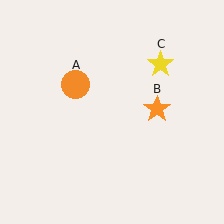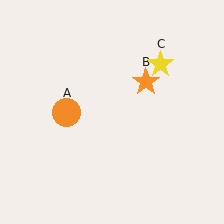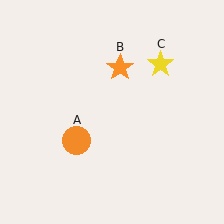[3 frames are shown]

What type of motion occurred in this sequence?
The orange circle (object A), orange star (object B) rotated counterclockwise around the center of the scene.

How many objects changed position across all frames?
2 objects changed position: orange circle (object A), orange star (object B).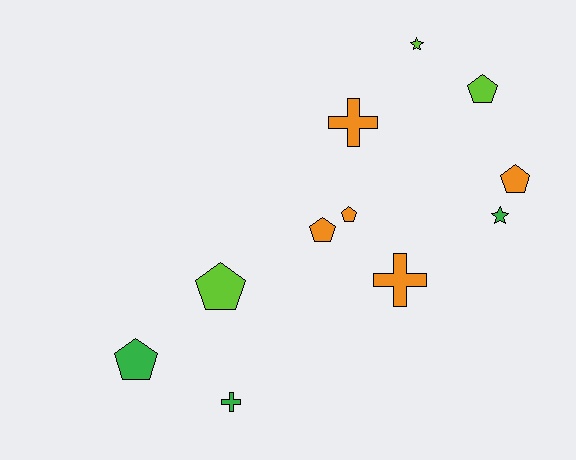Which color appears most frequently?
Orange, with 5 objects.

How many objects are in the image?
There are 11 objects.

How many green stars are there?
There is 1 green star.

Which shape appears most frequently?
Pentagon, with 6 objects.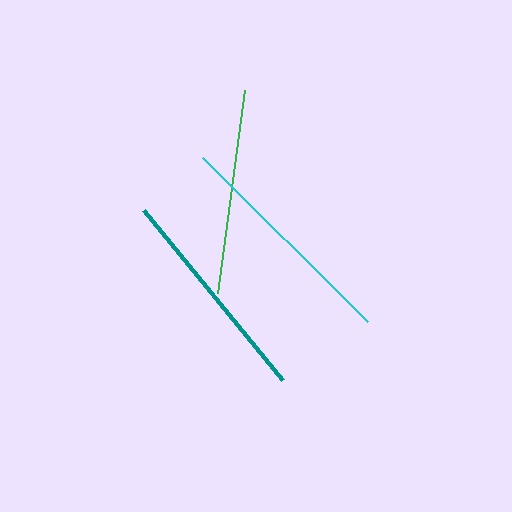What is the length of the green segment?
The green segment is approximately 206 pixels long.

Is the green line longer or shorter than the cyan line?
The cyan line is longer than the green line.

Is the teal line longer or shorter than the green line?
The teal line is longer than the green line.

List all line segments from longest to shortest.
From longest to shortest: cyan, teal, green.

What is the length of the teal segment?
The teal segment is approximately 220 pixels long.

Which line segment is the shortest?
The green line is the shortest at approximately 206 pixels.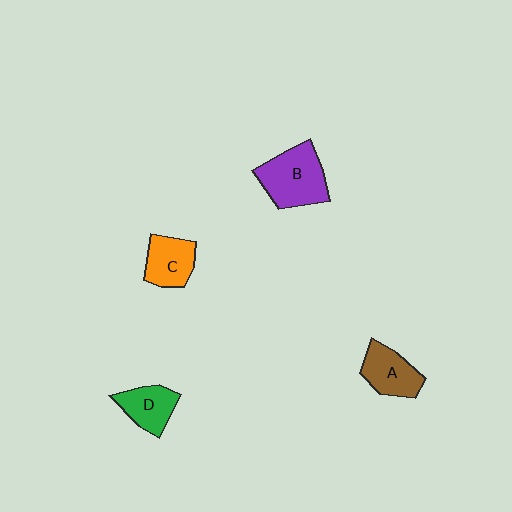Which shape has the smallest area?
Shape D (green).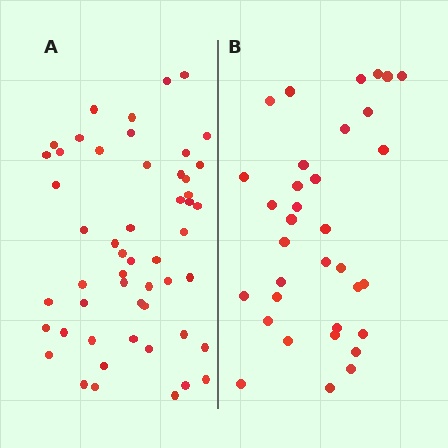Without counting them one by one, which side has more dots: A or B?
Region A (the left region) has more dots.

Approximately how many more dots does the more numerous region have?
Region A has approximately 20 more dots than region B.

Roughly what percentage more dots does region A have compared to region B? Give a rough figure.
About 55% more.